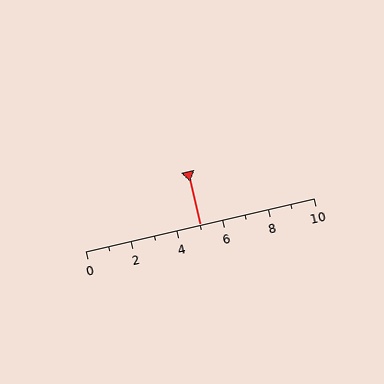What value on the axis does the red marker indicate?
The marker indicates approximately 5.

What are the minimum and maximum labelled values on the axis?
The axis runs from 0 to 10.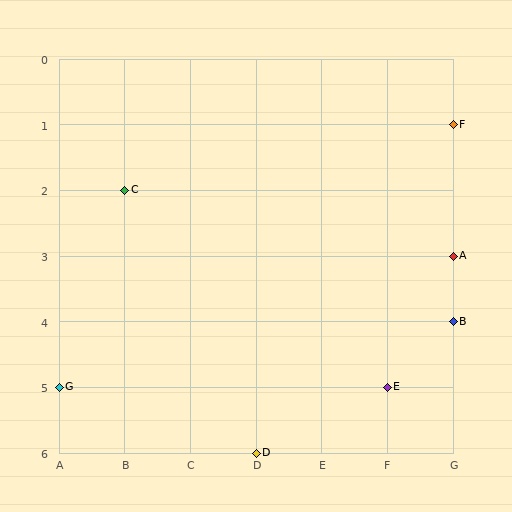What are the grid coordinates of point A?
Point A is at grid coordinates (G, 3).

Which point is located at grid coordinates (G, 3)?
Point A is at (G, 3).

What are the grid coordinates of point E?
Point E is at grid coordinates (F, 5).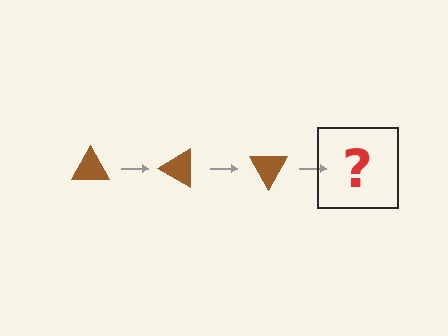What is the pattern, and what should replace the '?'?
The pattern is that the triangle rotates 30 degrees each step. The '?' should be a brown triangle rotated 90 degrees.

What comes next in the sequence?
The next element should be a brown triangle rotated 90 degrees.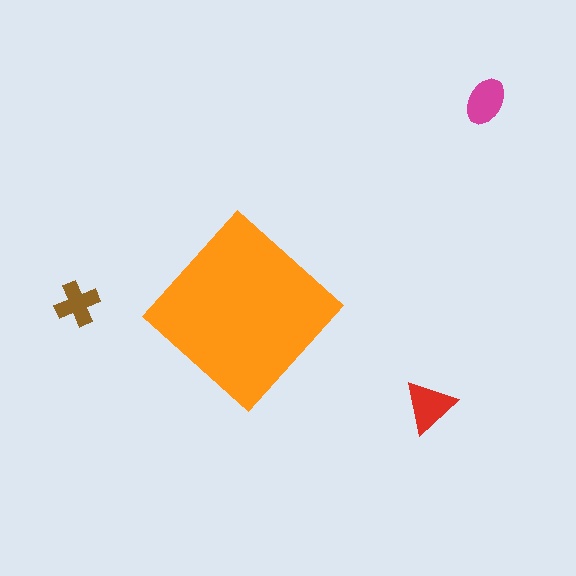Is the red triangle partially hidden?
No, the red triangle is fully visible.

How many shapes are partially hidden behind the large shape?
0 shapes are partially hidden.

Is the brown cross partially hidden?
No, the brown cross is fully visible.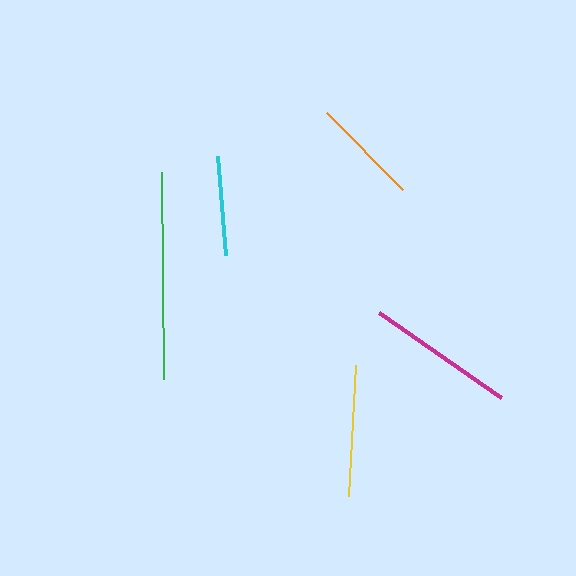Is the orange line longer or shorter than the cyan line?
The orange line is longer than the cyan line.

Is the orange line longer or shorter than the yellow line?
The yellow line is longer than the orange line.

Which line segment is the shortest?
The cyan line is the shortest at approximately 99 pixels.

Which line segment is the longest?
The green line is the longest at approximately 208 pixels.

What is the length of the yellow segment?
The yellow segment is approximately 131 pixels long.